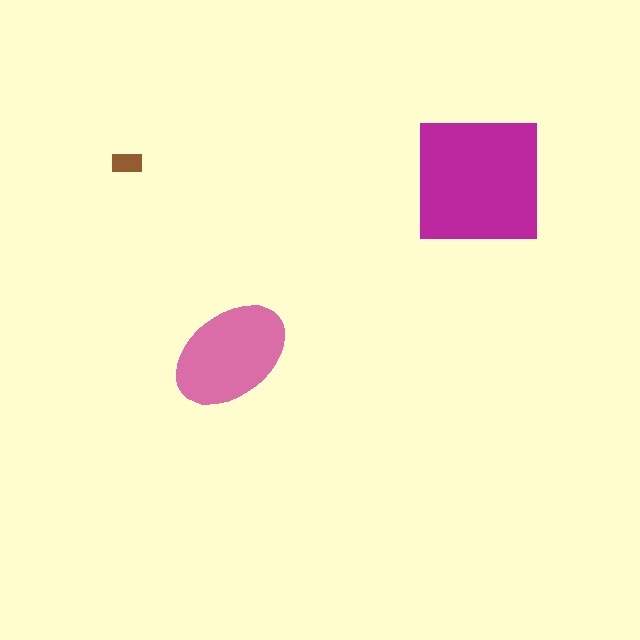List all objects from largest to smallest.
The magenta square, the pink ellipse, the brown rectangle.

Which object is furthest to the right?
The magenta square is rightmost.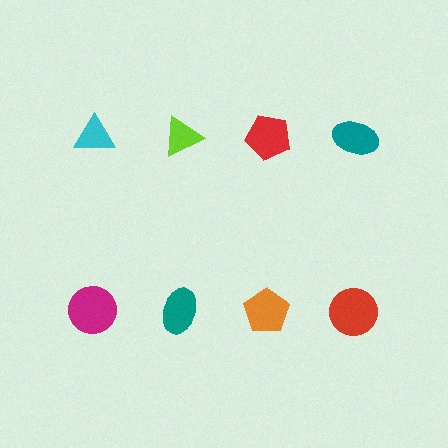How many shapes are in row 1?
4 shapes.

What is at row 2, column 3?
An orange pentagon.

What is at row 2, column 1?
A magenta circle.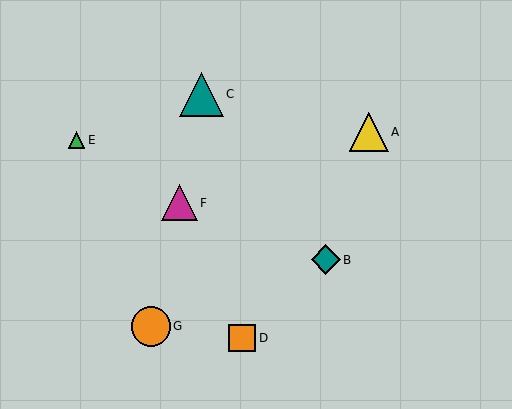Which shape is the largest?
The teal triangle (labeled C) is the largest.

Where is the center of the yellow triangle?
The center of the yellow triangle is at (369, 132).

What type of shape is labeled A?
Shape A is a yellow triangle.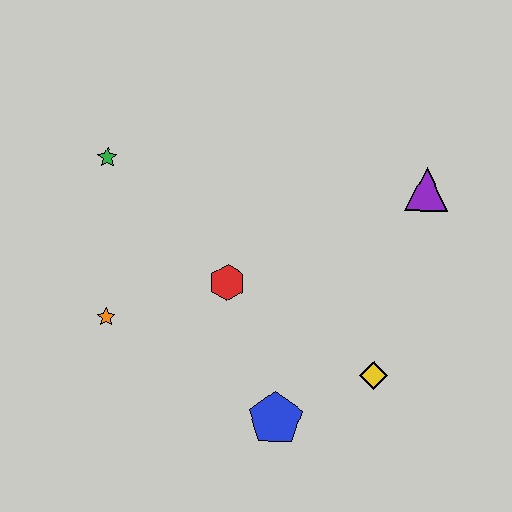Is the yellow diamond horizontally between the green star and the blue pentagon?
No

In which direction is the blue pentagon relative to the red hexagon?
The blue pentagon is below the red hexagon.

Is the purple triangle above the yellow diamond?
Yes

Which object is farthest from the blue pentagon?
The green star is farthest from the blue pentagon.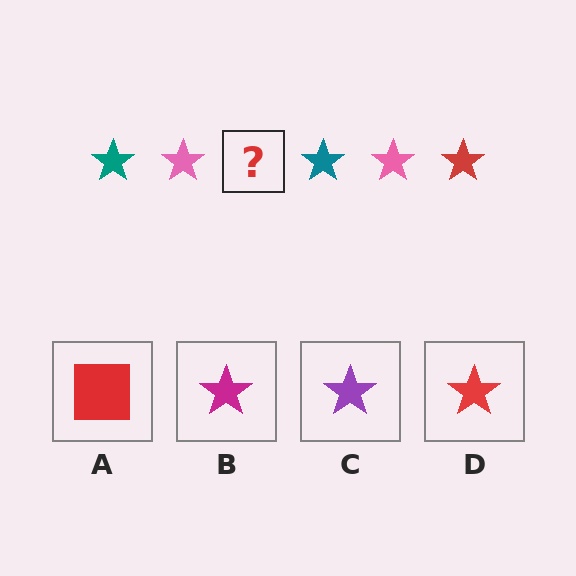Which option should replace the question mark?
Option D.